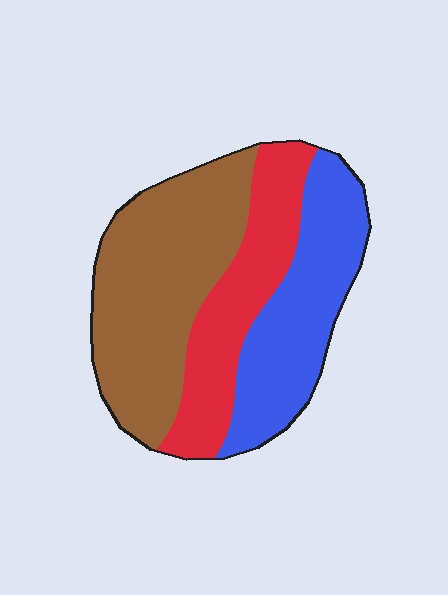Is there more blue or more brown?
Brown.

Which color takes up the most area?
Brown, at roughly 45%.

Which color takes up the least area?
Red, at roughly 25%.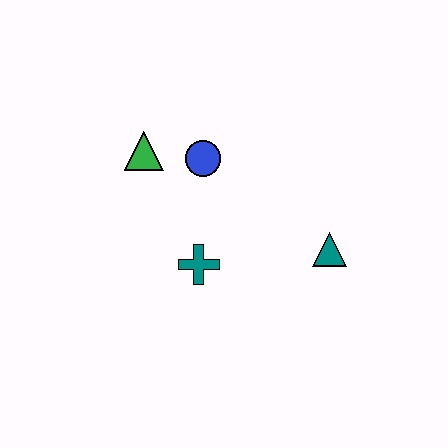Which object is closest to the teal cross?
The blue circle is closest to the teal cross.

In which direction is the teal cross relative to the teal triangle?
The teal cross is to the left of the teal triangle.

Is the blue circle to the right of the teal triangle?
No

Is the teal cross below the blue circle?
Yes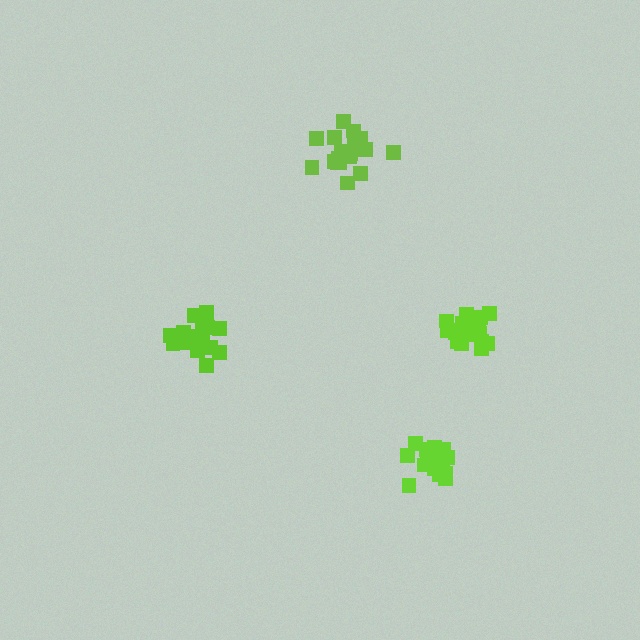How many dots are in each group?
Group 1: 16 dots, Group 2: 18 dots, Group 3: 19 dots, Group 4: 16 dots (69 total).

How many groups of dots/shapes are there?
There are 4 groups.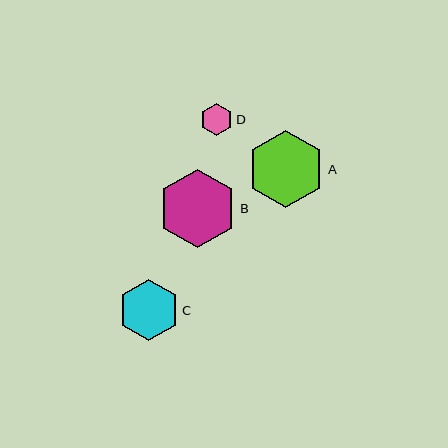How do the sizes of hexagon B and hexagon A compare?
Hexagon B and hexagon A are approximately the same size.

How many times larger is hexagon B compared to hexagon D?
Hexagon B is approximately 2.4 times the size of hexagon D.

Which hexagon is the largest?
Hexagon B is the largest with a size of approximately 78 pixels.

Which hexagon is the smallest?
Hexagon D is the smallest with a size of approximately 32 pixels.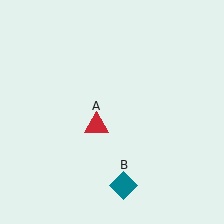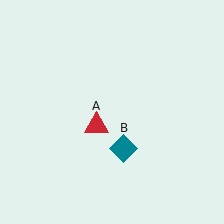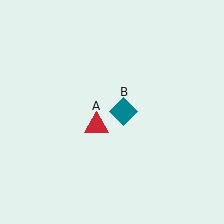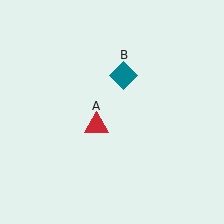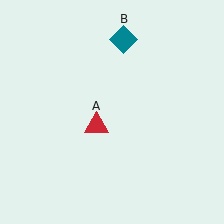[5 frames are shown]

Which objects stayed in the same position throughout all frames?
Red triangle (object A) remained stationary.